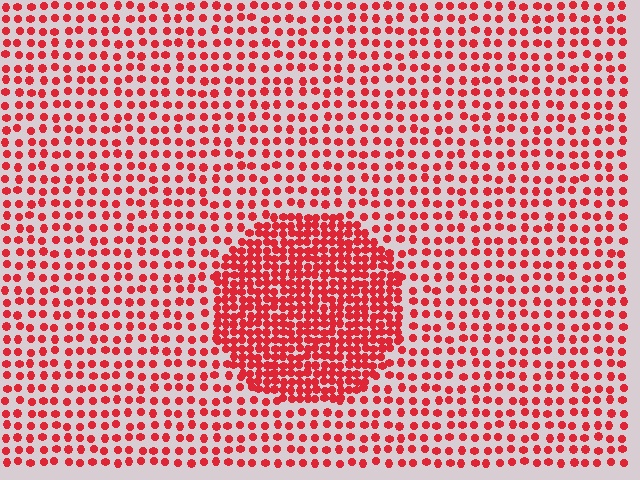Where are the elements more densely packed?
The elements are more densely packed inside the circle boundary.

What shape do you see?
I see a circle.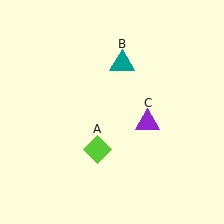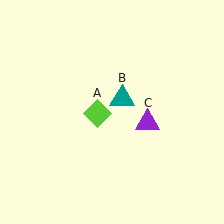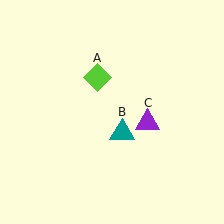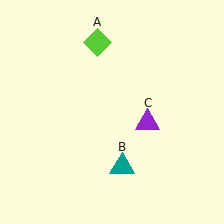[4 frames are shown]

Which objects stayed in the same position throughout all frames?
Purple triangle (object C) remained stationary.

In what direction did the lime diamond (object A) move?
The lime diamond (object A) moved up.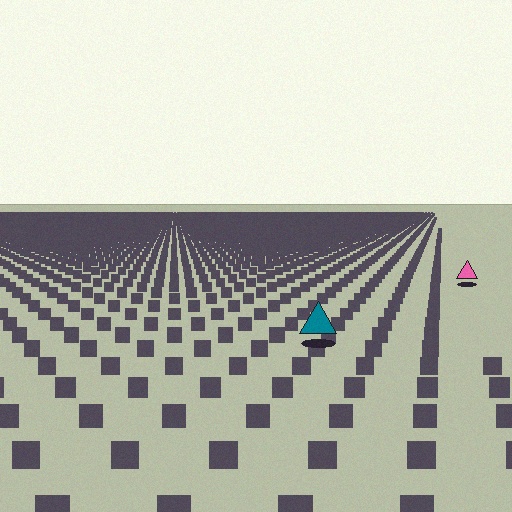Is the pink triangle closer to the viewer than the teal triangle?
No. The teal triangle is closer — you can tell from the texture gradient: the ground texture is coarser near it.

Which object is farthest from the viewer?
The pink triangle is farthest from the viewer. It appears smaller and the ground texture around it is denser.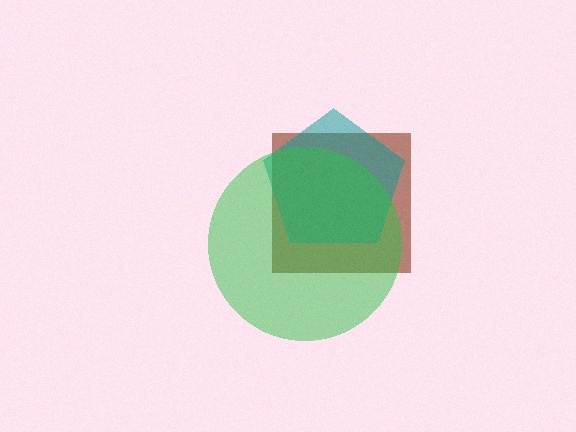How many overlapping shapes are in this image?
There are 3 overlapping shapes in the image.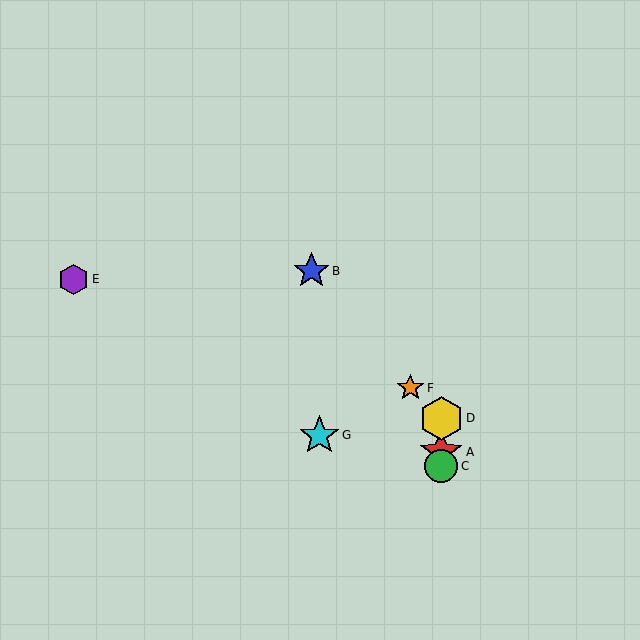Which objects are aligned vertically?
Objects A, C, D are aligned vertically.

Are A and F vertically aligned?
No, A is at x≈441 and F is at x≈410.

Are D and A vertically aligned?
Yes, both are at x≈441.